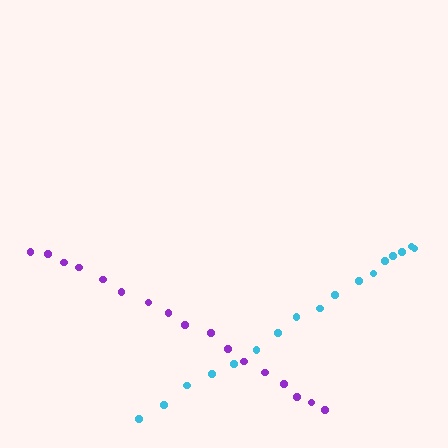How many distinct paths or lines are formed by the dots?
There are 2 distinct paths.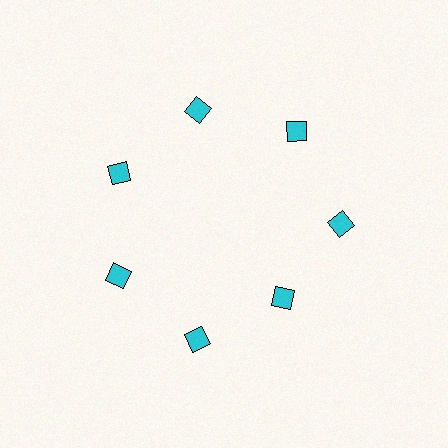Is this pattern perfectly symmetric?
No. The 7 cyan squares are arranged in a ring, but one element near the 5 o'clock position is pulled inward toward the center, breaking the 7-fold rotational symmetry.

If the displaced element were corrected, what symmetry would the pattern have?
It would have 7-fold rotational symmetry — the pattern would map onto itself every 51 degrees.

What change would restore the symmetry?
The symmetry would be restored by moving it outward, back onto the ring so that all 7 squares sit at equal angles and equal distance from the center.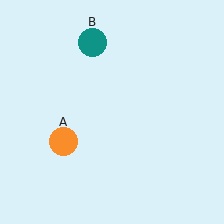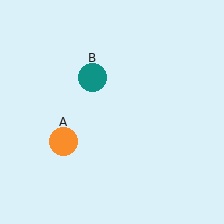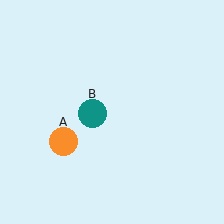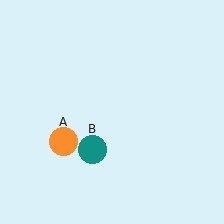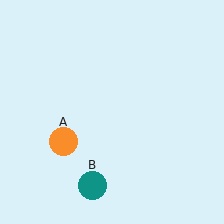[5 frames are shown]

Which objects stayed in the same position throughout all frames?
Orange circle (object A) remained stationary.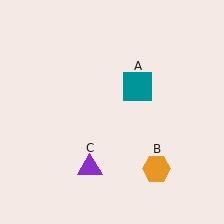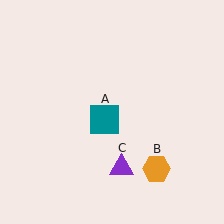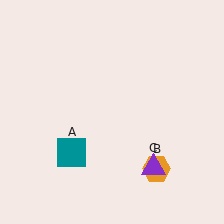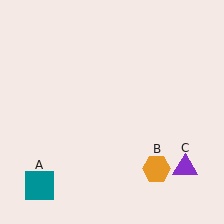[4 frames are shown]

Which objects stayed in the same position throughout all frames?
Orange hexagon (object B) remained stationary.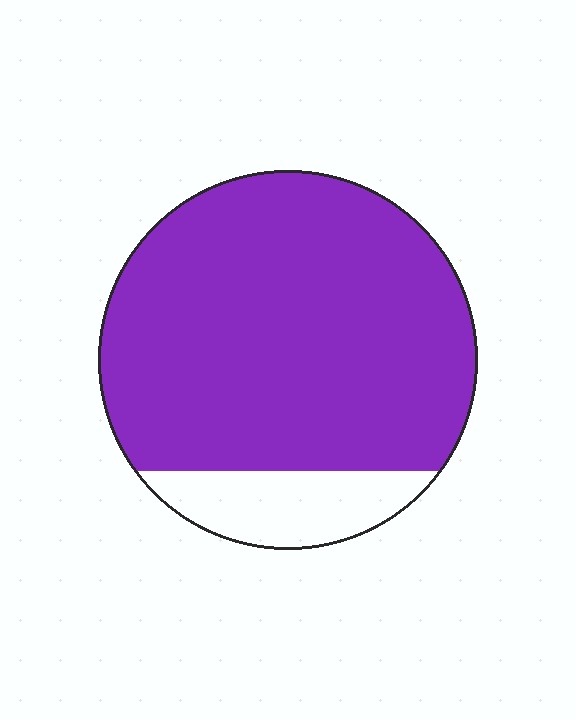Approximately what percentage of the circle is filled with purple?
Approximately 85%.